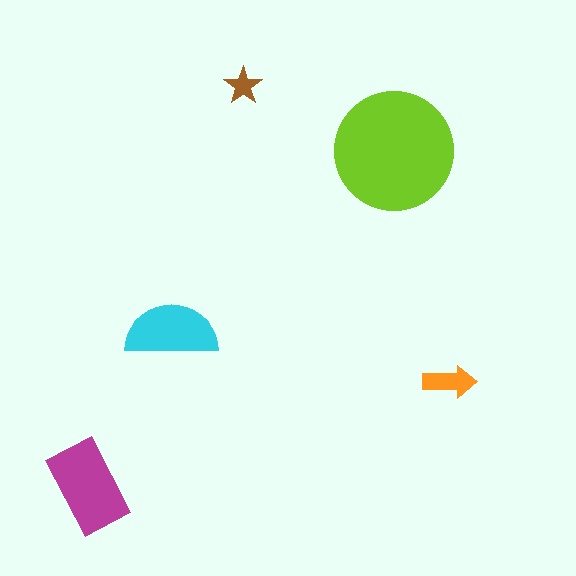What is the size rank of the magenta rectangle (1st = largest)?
2nd.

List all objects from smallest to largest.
The brown star, the orange arrow, the cyan semicircle, the magenta rectangle, the lime circle.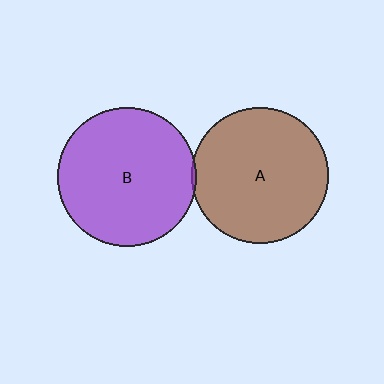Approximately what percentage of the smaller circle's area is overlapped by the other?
Approximately 5%.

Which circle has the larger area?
Circle B (purple).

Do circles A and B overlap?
Yes.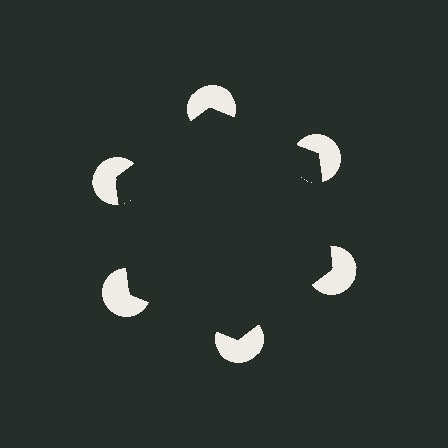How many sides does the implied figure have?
6 sides.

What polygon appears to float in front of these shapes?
An illusory hexagon — its edges are inferred from the aligned wedge cuts in the pac-man discs, not physically drawn.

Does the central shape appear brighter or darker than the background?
It typically appears slightly darker than the background, even though no actual brightness change is drawn.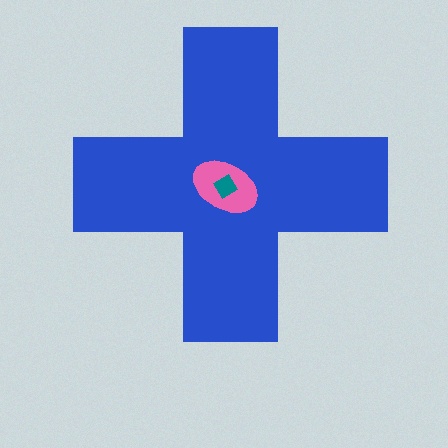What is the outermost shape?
The blue cross.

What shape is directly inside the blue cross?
The pink ellipse.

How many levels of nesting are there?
3.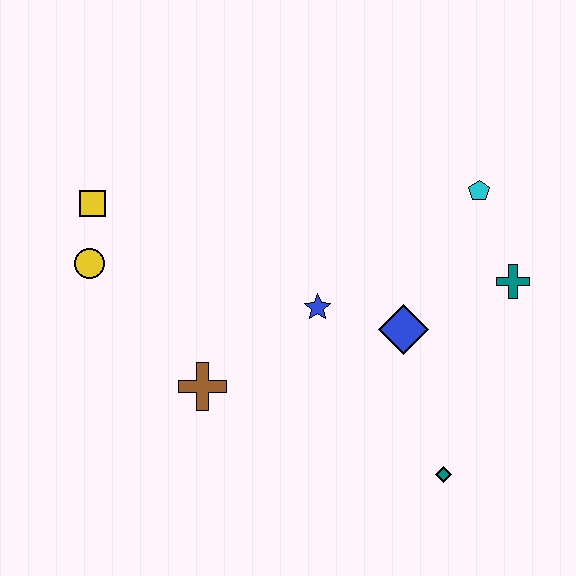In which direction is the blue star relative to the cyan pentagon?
The blue star is to the left of the cyan pentagon.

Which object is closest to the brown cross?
The blue star is closest to the brown cross.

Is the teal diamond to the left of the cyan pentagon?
Yes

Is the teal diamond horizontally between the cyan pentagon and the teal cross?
No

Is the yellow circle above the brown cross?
Yes